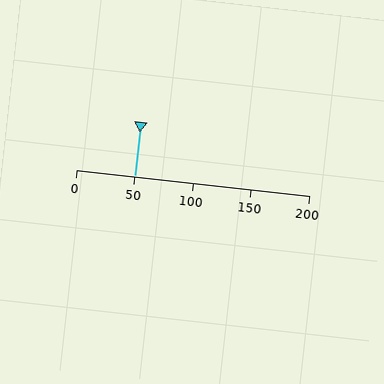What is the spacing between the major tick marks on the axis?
The major ticks are spaced 50 apart.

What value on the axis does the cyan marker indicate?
The marker indicates approximately 50.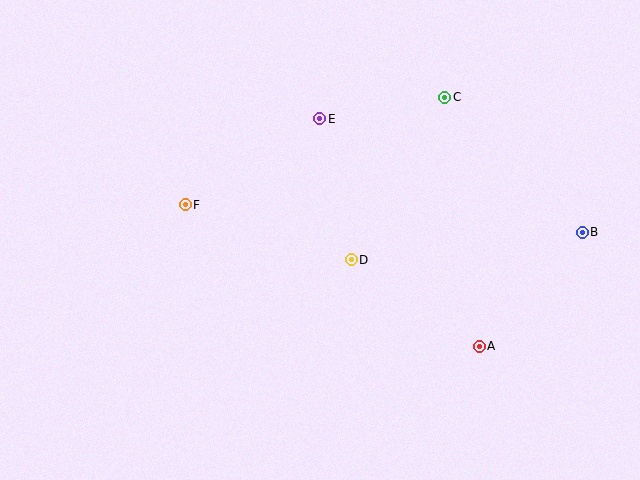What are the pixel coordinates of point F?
Point F is at (185, 205).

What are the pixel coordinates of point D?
Point D is at (351, 260).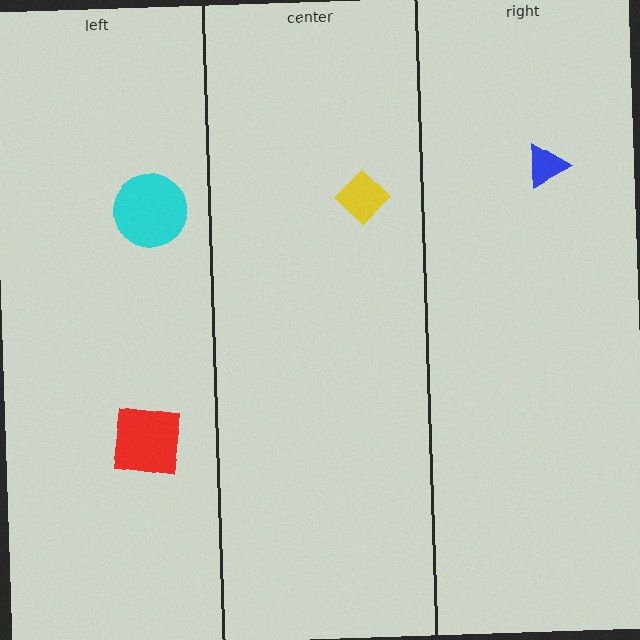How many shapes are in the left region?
2.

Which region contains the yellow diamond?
The center region.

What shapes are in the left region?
The red square, the cyan circle.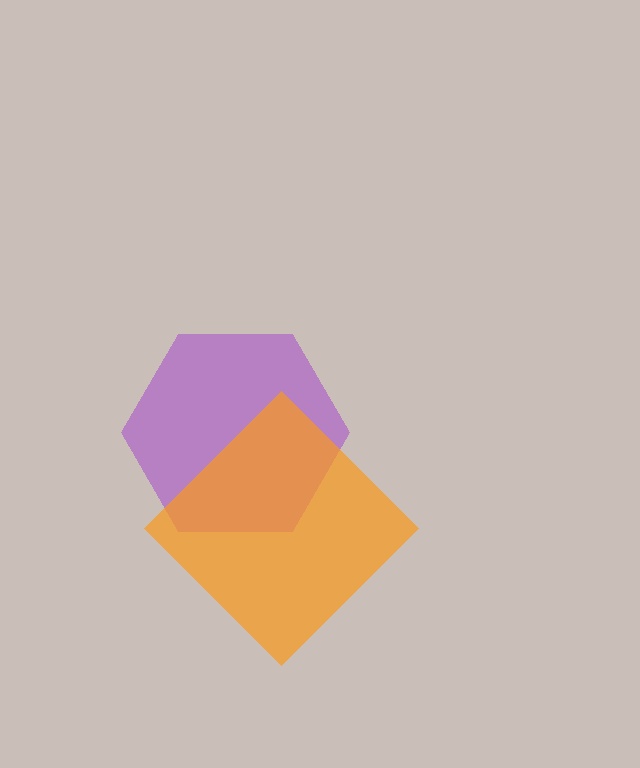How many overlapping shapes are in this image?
There are 2 overlapping shapes in the image.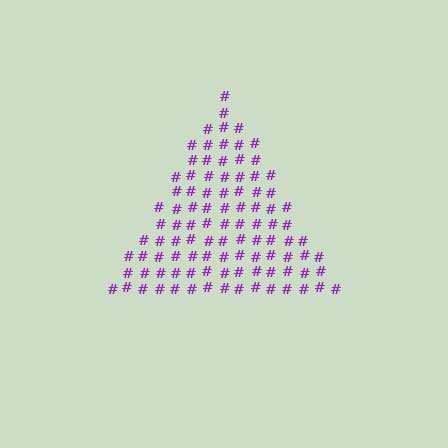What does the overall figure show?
The overall figure shows a triangle.